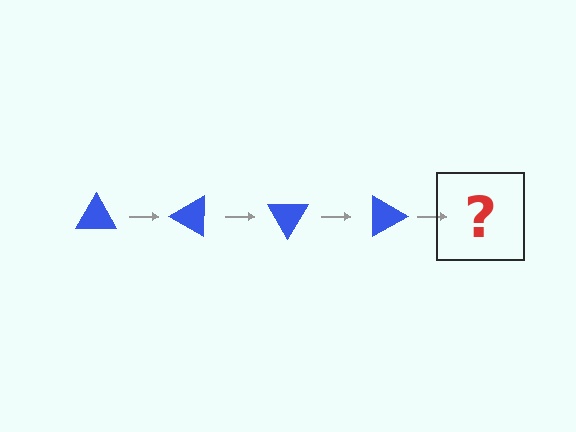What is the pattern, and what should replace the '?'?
The pattern is that the triangle rotates 30 degrees each step. The '?' should be a blue triangle rotated 120 degrees.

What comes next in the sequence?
The next element should be a blue triangle rotated 120 degrees.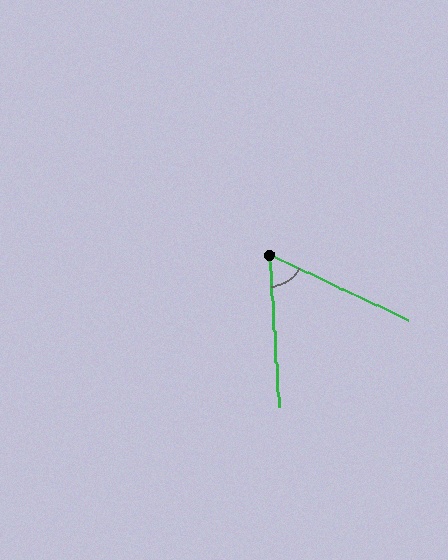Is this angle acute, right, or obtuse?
It is acute.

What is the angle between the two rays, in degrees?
Approximately 61 degrees.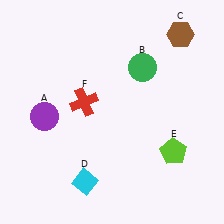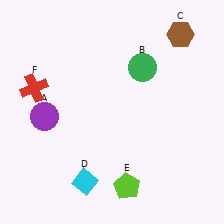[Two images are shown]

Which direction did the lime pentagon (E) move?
The lime pentagon (E) moved left.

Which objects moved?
The objects that moved are: the lime pentagon (E), the red cross (F).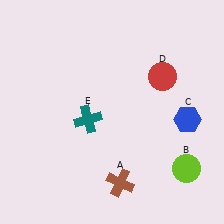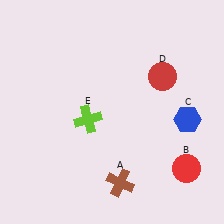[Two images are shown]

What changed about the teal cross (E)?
In Image 1, E is teal. In Image 2, it changed to lime.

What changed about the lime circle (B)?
In Image 1, B is lime. In Image 2, it changed to red.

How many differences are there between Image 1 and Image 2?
There are 2 differences between the two images.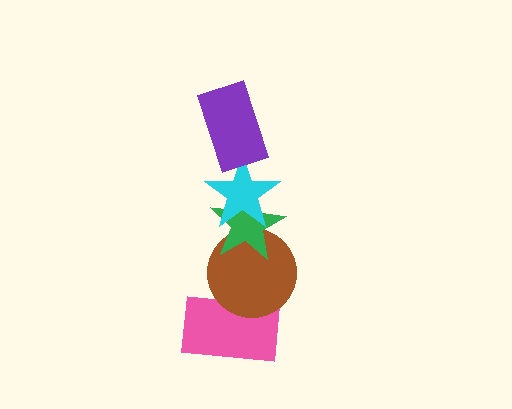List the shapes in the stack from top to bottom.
From top to bottom: the purple rectangle, the cyan star, the green star, the brown circle, the pink rectangle.